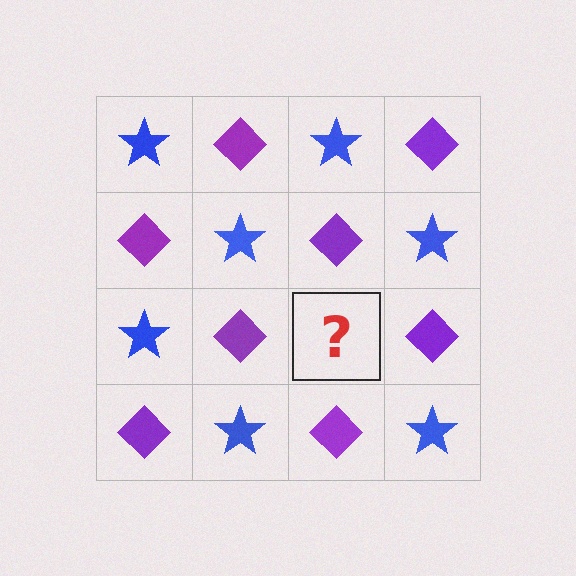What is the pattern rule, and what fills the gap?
The rule is that it alternates blue star and purple diamond in a checkerboard pattern. The gap should be filled with a blue star.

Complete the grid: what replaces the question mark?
The question mark should be replaced with a blue star.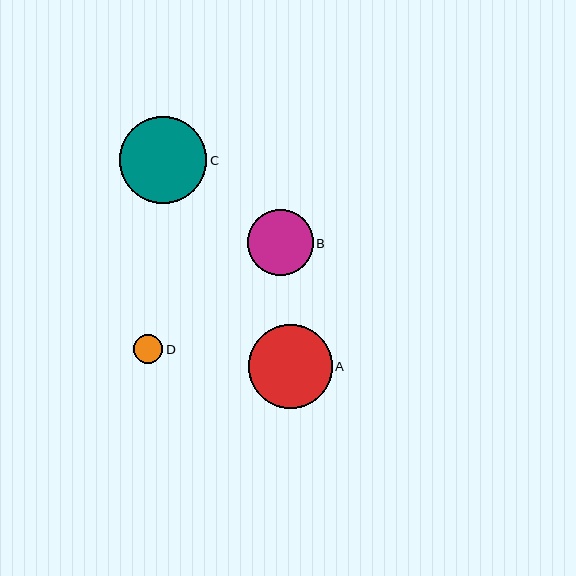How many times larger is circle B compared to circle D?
Circle B is approximately 2.3 times the size of circle D.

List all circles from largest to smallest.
From largest to smallest: C, A, B, D.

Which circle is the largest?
Circle C is the largest with a size of approximately 87 pixels.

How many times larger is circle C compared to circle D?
Circle C is approximately 3.0 times the size of circle D.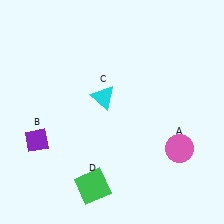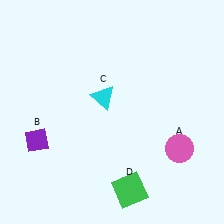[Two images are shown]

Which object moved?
The green square (D) moved right.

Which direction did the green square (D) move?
The green square (D) moved right.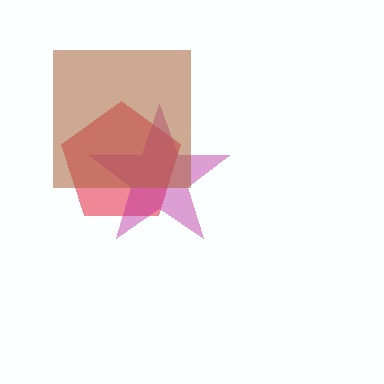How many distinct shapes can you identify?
There are 3 distinct shapes: a red pentagon, a magenta star, a brown square.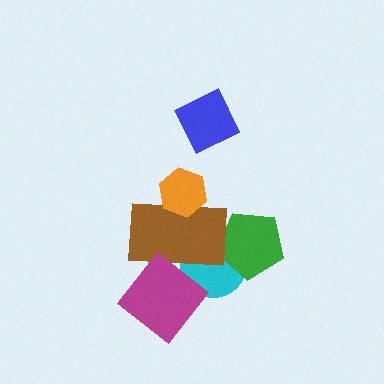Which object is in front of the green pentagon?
The brown rectangle is in front of the green pentagon.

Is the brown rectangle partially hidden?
Yes, it is partially covered by another shape.